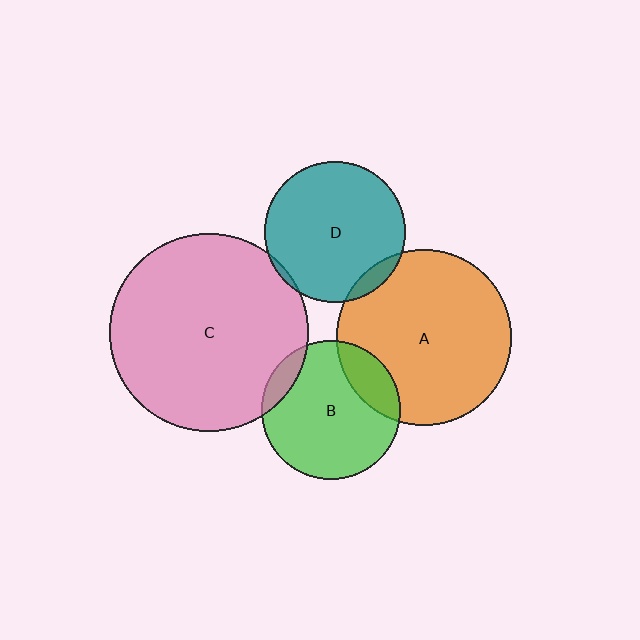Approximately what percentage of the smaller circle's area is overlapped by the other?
Approximately 10%.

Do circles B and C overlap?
Yes.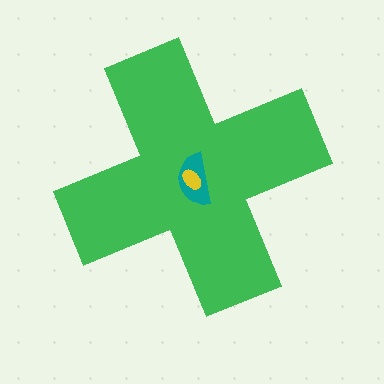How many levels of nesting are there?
3.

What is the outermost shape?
The green cross.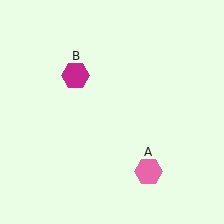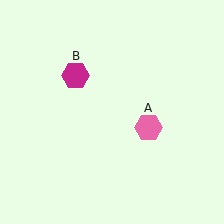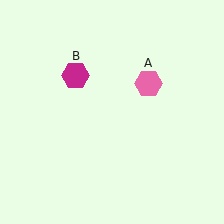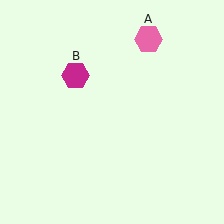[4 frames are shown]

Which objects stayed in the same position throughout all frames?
Magenta hexagon (object B) remained stationary.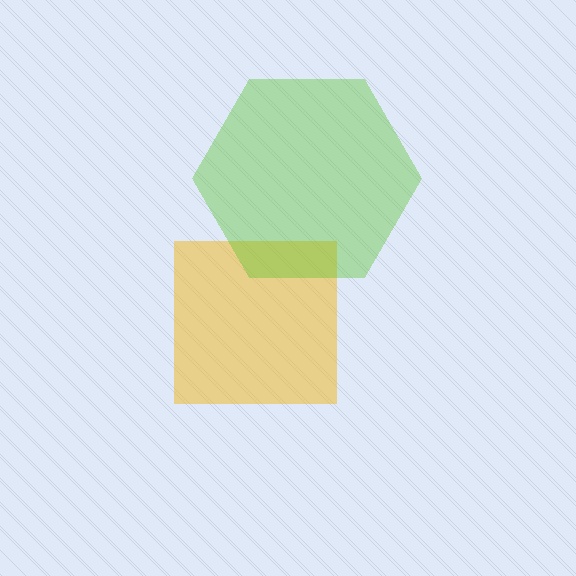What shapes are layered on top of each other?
The layered shapes are: a yellow square, a lime hexagon.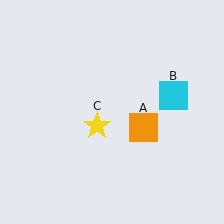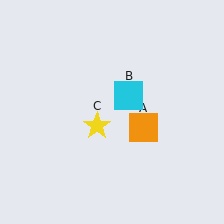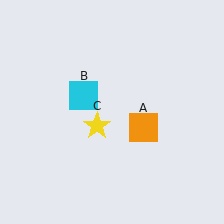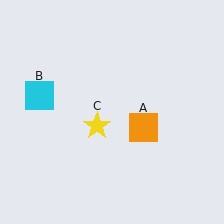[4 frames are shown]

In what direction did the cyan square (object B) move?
The cyan square (object B) moved left.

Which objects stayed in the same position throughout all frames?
Orange square (object A) and yellow star (object C) remained stationary.